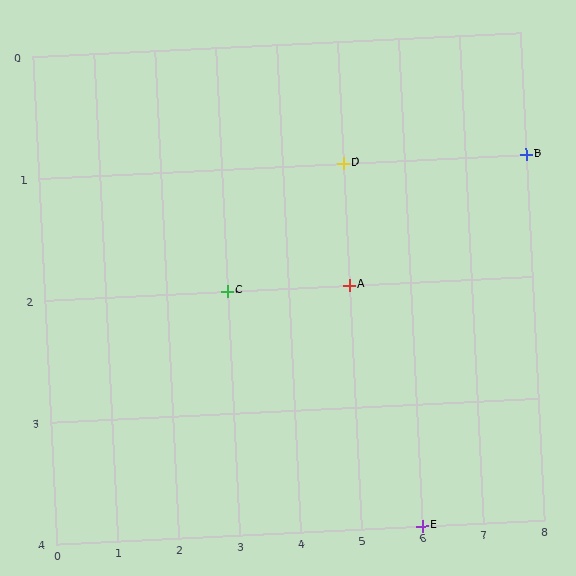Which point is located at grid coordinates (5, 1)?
Point D is at (5, 1).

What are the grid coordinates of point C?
Point C is at grid coordinates (3, 2).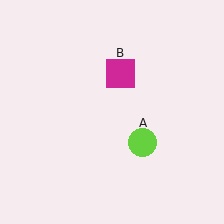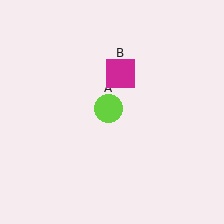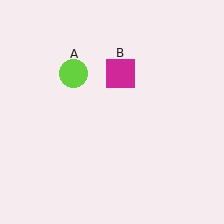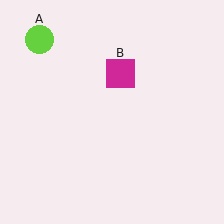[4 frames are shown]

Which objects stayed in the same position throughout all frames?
Magenta square (object B) remained stationary.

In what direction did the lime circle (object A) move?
The lime circle (object A) moved up and to the left.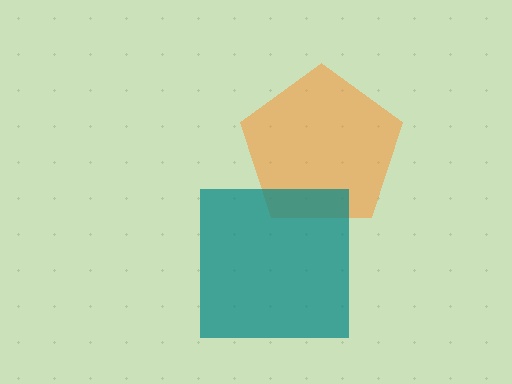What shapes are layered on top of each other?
The layered shapes are: an orange pentagon, a teal square.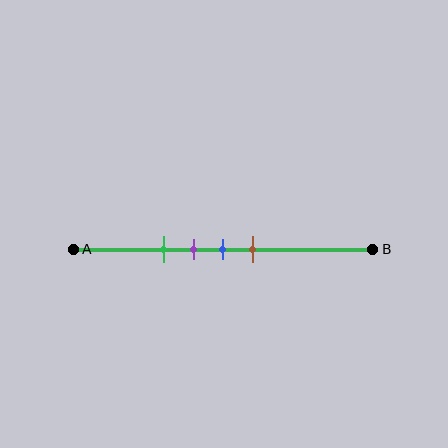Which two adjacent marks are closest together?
The purple and blue marks are the closest adjacent pair.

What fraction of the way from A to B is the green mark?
The green mark is approximately 30% (0.3) of the way from A to B.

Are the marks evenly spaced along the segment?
Yes, the marks are approximately evenly spaced.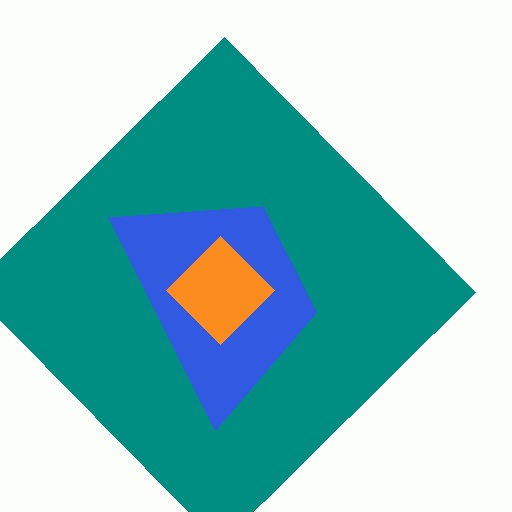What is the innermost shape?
The orange diamond.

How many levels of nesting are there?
3.